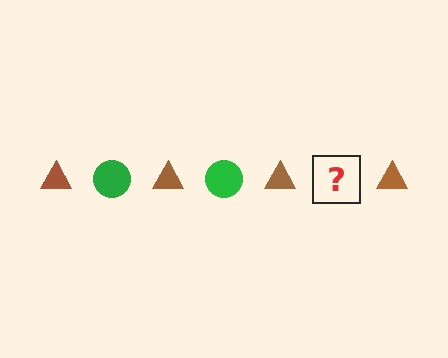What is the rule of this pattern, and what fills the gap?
The rule is that the pattern alternates between brown triangle and green circle. The gap should be filled with a green circle.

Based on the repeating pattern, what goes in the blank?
The blank should be a green circle.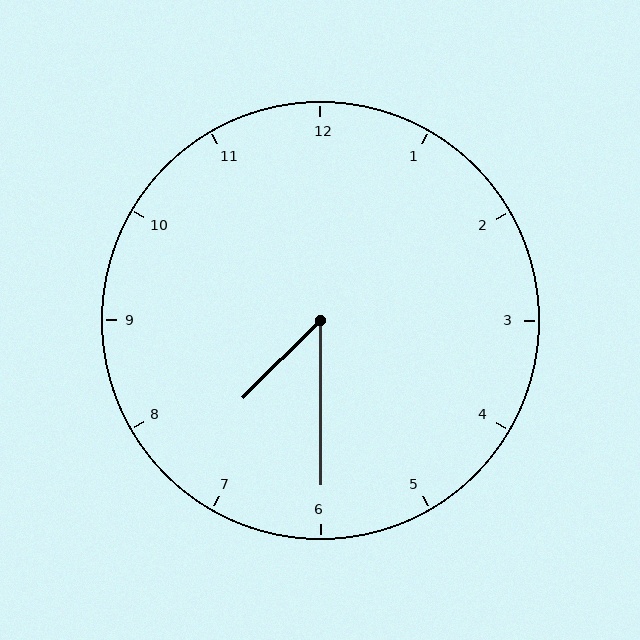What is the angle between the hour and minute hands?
Approximately 45 degrees.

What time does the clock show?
7:30.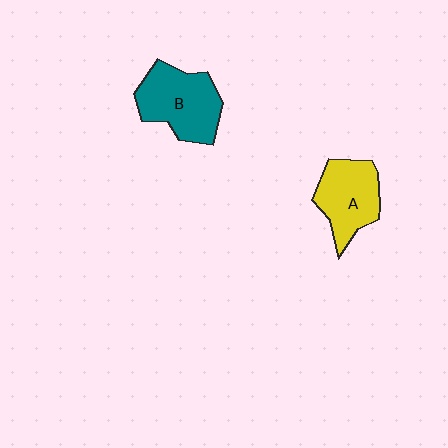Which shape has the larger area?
Shape B (teal).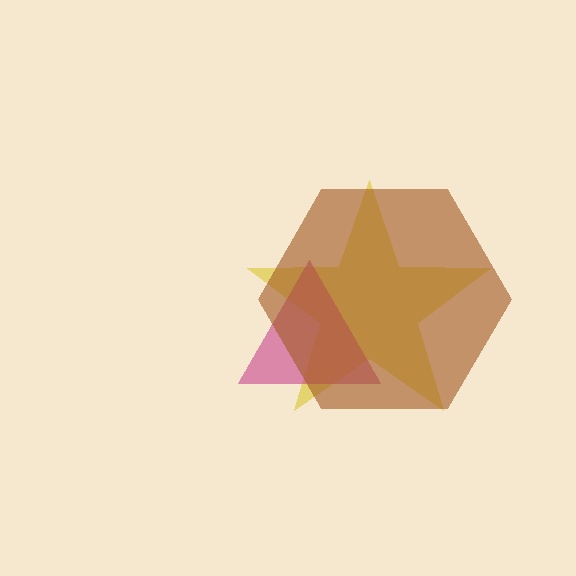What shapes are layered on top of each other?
The layered shapes are: a yellow star, a magenta triangle, a brown hexagon.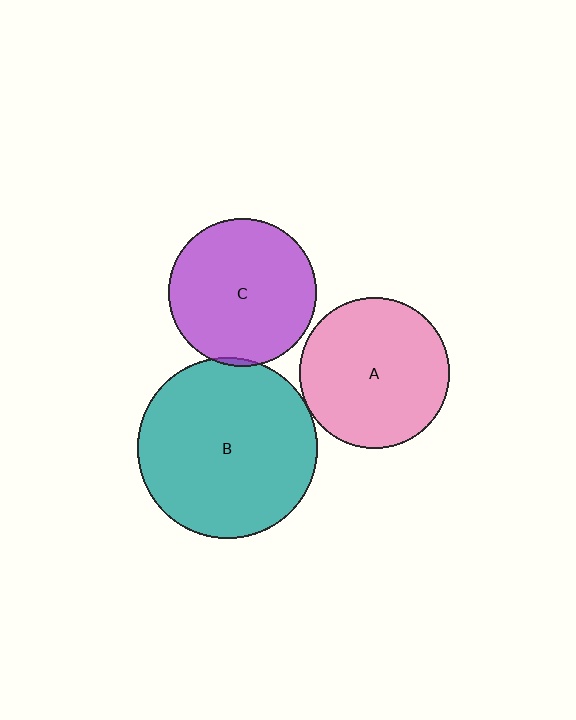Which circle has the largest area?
Circle B (teal).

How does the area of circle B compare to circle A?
Approximately 1.4 times.